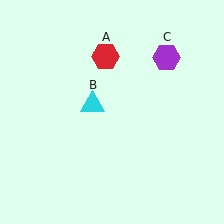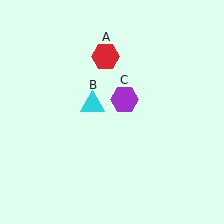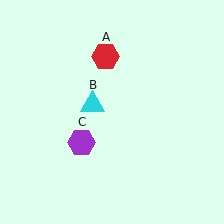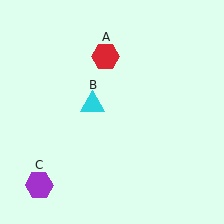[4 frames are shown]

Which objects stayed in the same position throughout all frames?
Red hexagon (object A) and cyan triangle (object B) remained stationary.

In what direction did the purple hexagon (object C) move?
The purple hexagon (object C) moved down and to the left.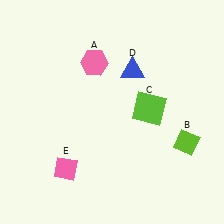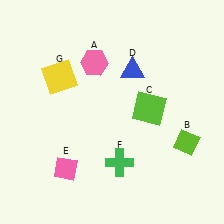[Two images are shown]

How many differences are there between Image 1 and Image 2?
There are 2 differences between the two images.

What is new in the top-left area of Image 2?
A yellow square (G) was added in the top-left area of Image 2.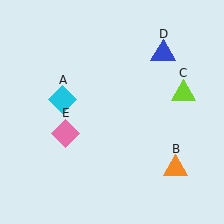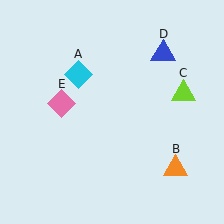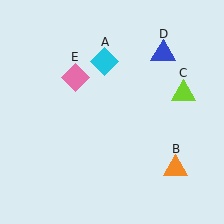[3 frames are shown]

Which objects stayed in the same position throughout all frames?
Orange triangle (object B) and lime triangle (object C) and blue triangle (object D) remained stationary.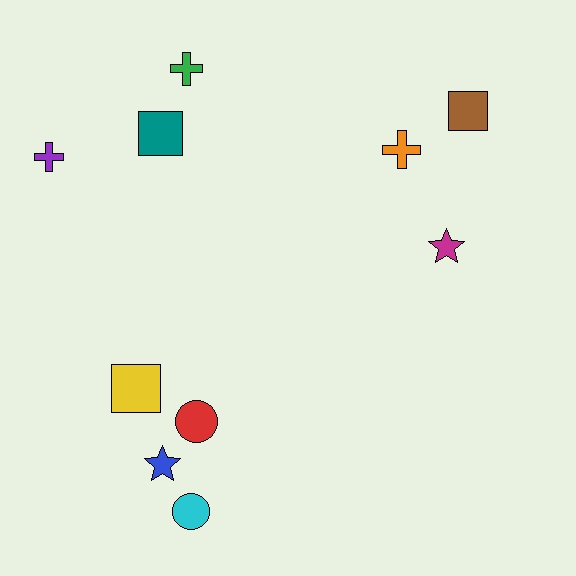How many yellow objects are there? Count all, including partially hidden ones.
There is 1 yellow object.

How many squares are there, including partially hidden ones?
There are 3 squares.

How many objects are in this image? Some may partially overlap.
There are 10 objects.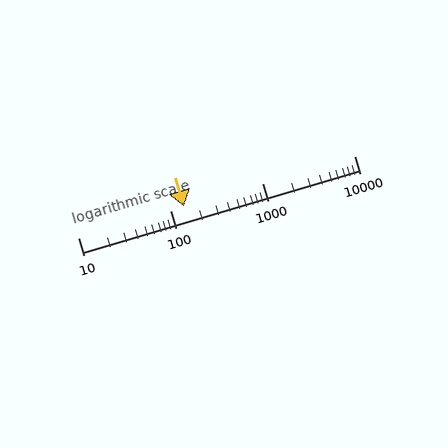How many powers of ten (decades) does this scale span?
The scale spans 3 decades, from 10 to 10000.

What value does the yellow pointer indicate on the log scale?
The pointer indicates approximately 140.